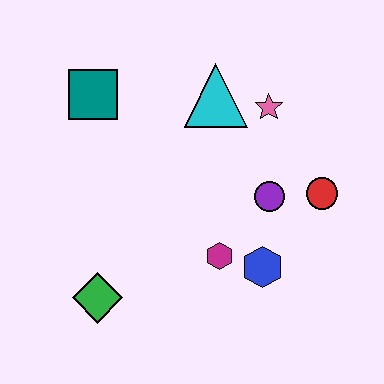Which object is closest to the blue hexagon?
The magenta hexagon is closest to the blue hexagon.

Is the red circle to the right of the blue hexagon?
Yes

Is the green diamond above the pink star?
No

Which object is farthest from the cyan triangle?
The green diamond is farthest from the cyan triangle.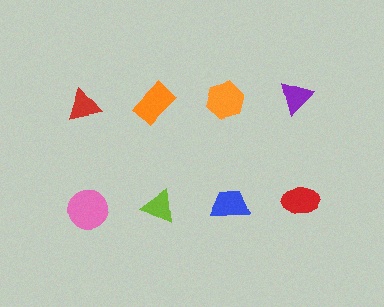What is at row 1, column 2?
An orange rectangle.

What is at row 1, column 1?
A red triangle.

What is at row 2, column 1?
A pink circle.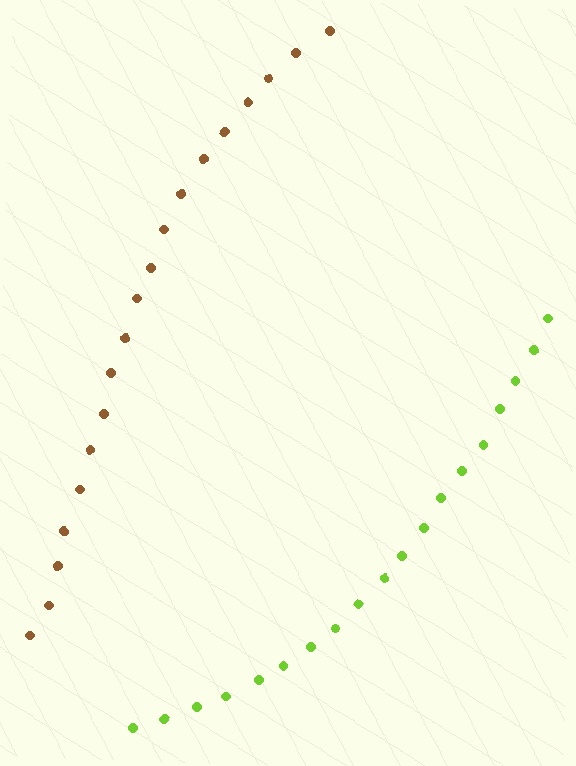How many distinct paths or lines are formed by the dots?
There are 2 distinct paths.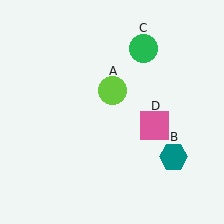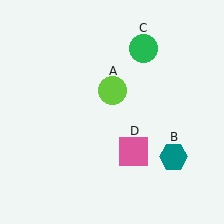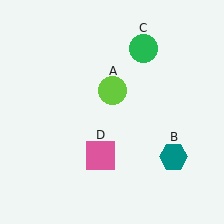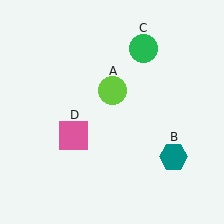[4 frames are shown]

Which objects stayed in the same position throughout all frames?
Lime circle (object A) and teal hexagon (object B) and green circle (object C) remained stationary.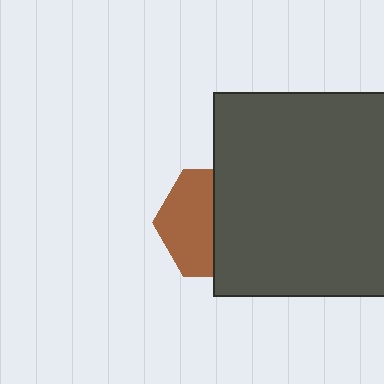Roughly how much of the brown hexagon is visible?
About half of it is visible (roughly 49%).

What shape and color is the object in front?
The object in front is a dark gray square.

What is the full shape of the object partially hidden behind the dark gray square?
The partially hidden object is a brown hexagon.